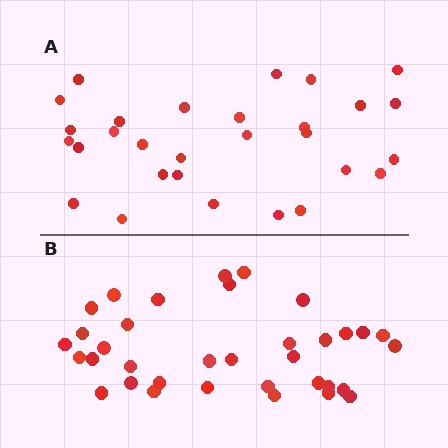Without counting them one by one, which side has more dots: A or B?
Region B (the bottom region) has more dots.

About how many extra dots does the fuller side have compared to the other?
Region B has about 6 more dots than region A.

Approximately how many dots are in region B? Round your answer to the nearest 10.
About 40 dots. (The exact count is 35, which rounds to 40.)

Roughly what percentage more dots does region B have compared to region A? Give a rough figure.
About 20% more.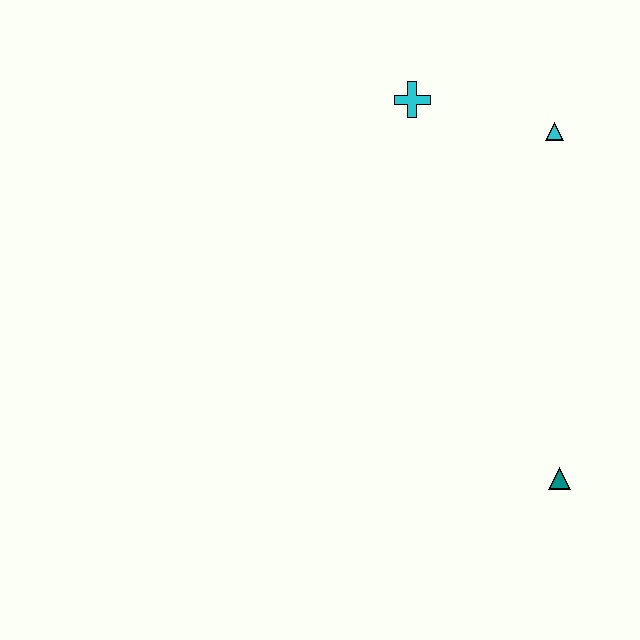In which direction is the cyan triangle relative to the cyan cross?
The cyan triangle is to the right of the cyan cross.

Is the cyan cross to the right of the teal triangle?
No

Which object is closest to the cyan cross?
The cyan triangle is closest to the cyan cross.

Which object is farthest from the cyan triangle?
The teal triangle is farthest from the cyan triangle.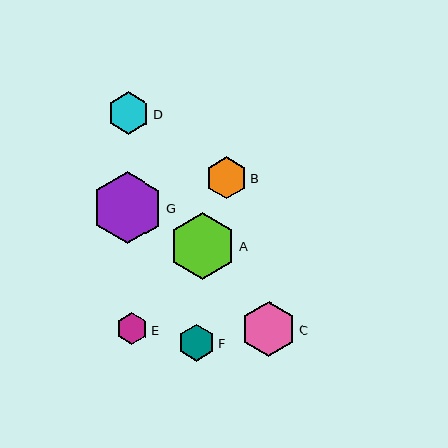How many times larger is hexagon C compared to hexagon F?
Hexagon C is approximately 1.5 times the size of hexagon F.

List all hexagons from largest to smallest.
From largest to smallest: G, A, C, D, B, F, E.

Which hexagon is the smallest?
Hexagon E is the smallest with a size of approximately 32 pixels.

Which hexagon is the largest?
Hexagon G is the largest with a size of approximately 71 pixels.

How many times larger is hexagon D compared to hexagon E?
Hexagon D is approximately 1.3 times the size of hexagon E.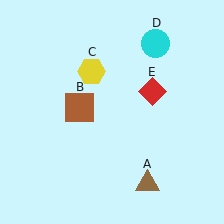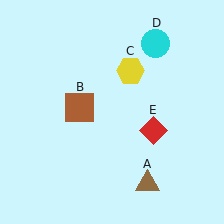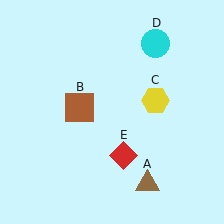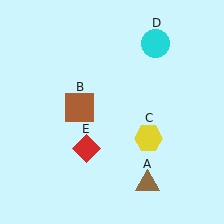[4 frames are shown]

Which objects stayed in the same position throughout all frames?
Brown triangle (object A) and brown square (object B) and cyan circle (object D) remained stationary.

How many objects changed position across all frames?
2 objects changed position: yellow hexagon (object C), red diamond (object E).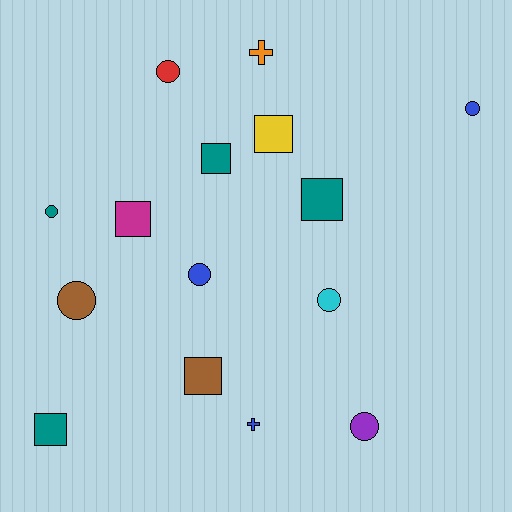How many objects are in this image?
There are 15 objects.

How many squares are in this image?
There are 6 squares.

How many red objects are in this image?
There is 1 red object.